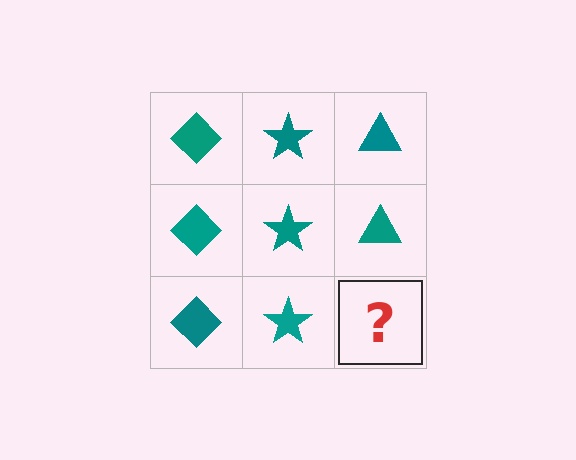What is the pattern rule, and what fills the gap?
The rule is that each column has a consistent shape. The gap should be filled with a teal triangle.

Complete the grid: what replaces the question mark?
The question mark should be replaced with a teal triangle.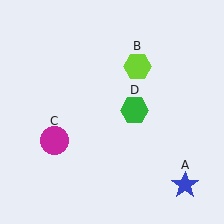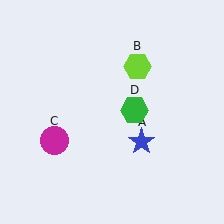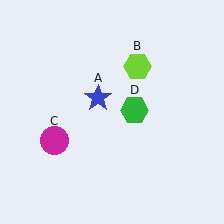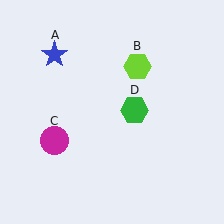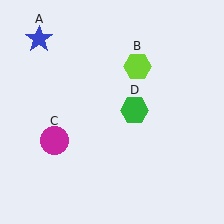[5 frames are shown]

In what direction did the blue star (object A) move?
The blue star (object A) moved up and to the left.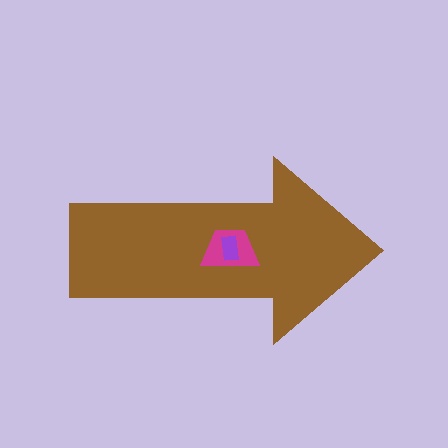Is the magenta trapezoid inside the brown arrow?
Yes.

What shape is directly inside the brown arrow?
The magenta trapezoid.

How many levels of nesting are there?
3.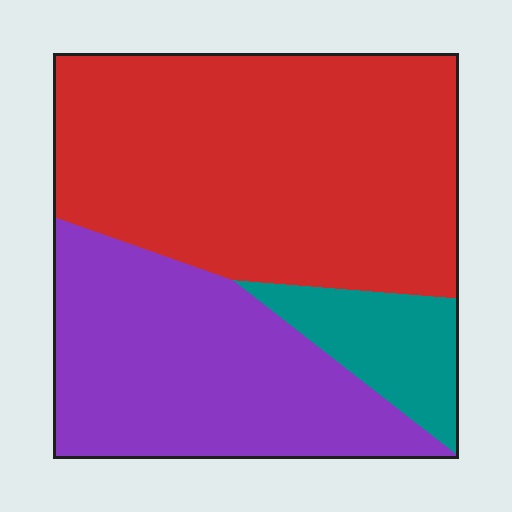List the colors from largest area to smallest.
From largest to smallest: red, purple, teal.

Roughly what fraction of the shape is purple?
Purple covers around 35% of the shape.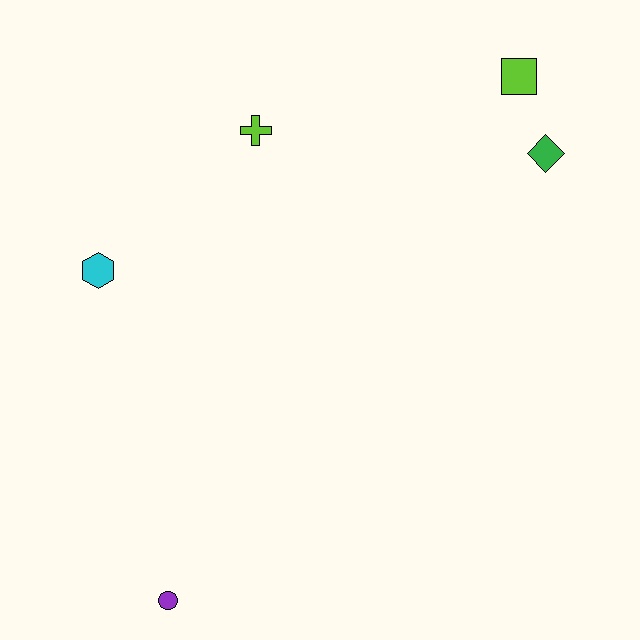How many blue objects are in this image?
There are no blue objects.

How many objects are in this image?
There are 5 objects.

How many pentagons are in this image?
There are no pentagons.